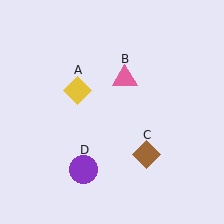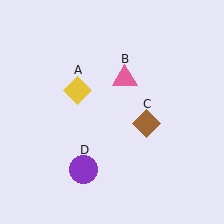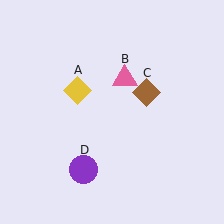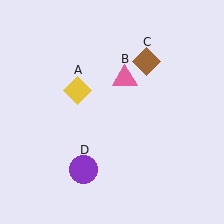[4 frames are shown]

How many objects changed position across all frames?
1 object changed position: brown diamond (object C).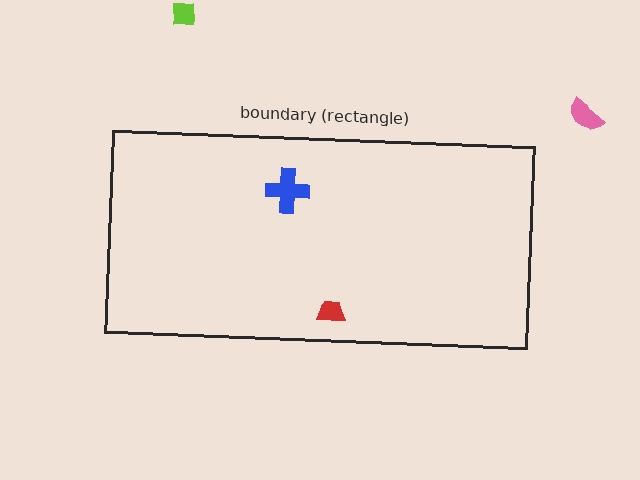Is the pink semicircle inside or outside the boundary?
Outside.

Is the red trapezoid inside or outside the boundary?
Inside.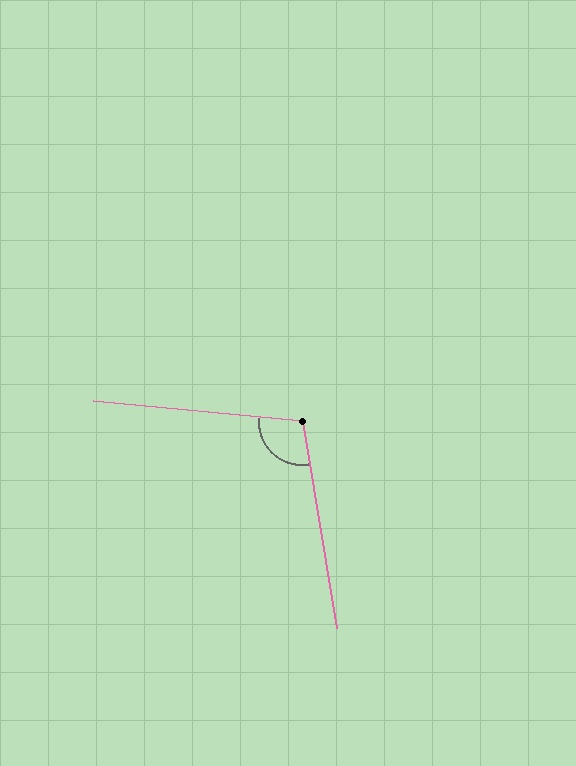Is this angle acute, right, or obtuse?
It is obtuse.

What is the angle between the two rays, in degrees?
Approximately 105 degrees.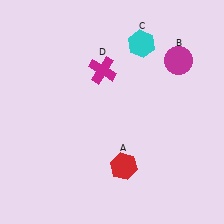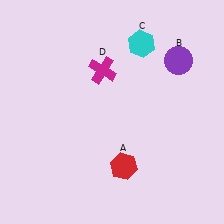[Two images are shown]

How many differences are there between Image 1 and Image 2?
There is 1 difference between the two images.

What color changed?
The circle (B) changed from magenta in Image 1 to purple in Image 2.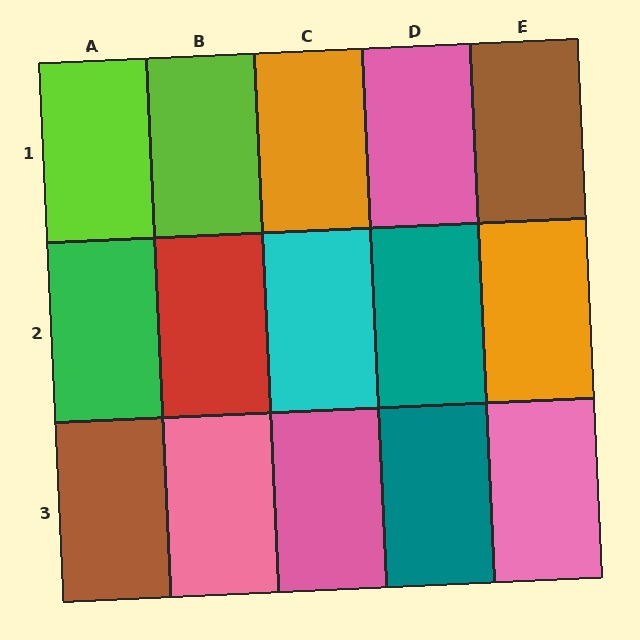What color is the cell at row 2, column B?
Red.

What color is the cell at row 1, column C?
Orange.